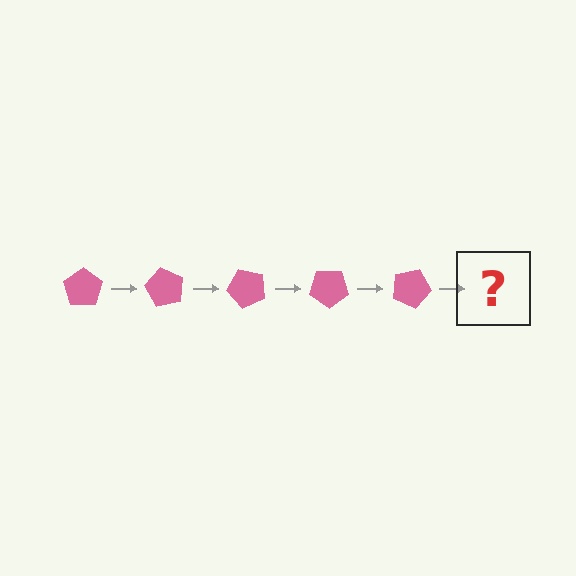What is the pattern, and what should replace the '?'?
The pattern is that the pentagon rotates 60 degrees each step. The '?' should be a pink pentagon rotated 300 degrees.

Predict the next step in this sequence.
The next step is a pink pentagon rotated 300 degrees.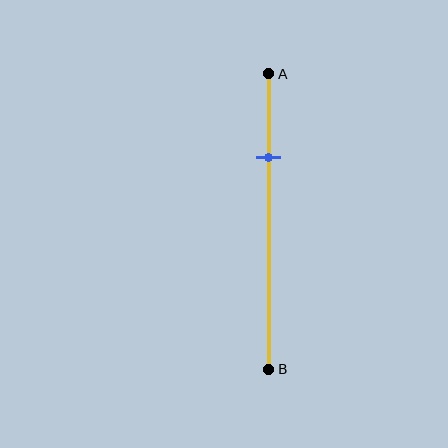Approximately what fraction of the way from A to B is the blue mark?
The blue mark is approximately 30% of the way from A to B.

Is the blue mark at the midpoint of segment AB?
No, the mark is at about 30% from A, not at the 50% midpoint.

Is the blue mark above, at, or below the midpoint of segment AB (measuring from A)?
The blue mark is above the midpoint of segment AB.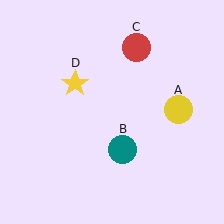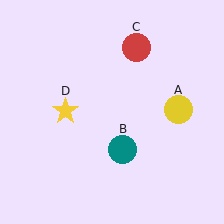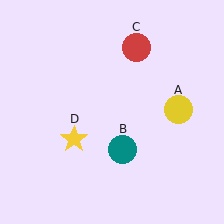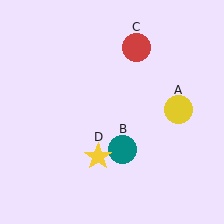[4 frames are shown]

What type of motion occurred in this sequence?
The yellow star (object D) rotated counterclockwise around the center of the scene.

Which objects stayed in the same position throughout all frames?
Yellow circle (object A) and teal circle (object B) and red circle (object C) remained stationary.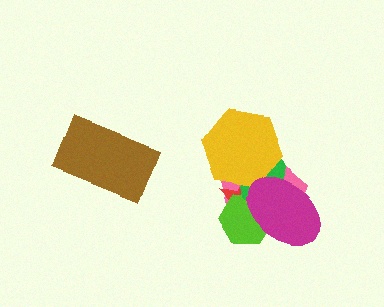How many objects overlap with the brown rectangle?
0 objects overlap with the brown rectangle.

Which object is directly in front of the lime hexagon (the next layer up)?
The green ellipse is directly in front of the lime hexagon.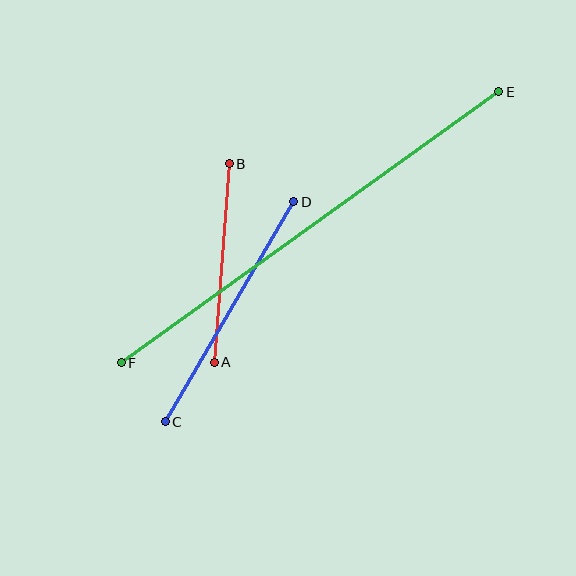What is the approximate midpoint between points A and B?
The midpoint is at approximately (222, 263) pixels.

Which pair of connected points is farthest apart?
Points E and F are farthest apart.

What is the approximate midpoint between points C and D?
The midpoint is at approximately (230, 312) pixels.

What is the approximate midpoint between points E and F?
The midpoint is at approximately (310, 227) pixels.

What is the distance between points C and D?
The distance is approximately 255 pixels.